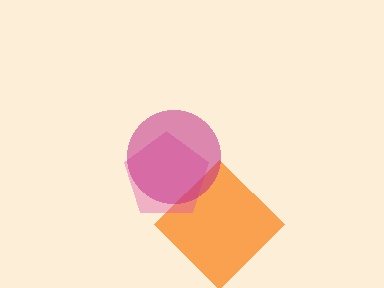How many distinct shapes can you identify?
There are 3 distinct shapes: an orange diamond, a pink pentagon, a magenta circle.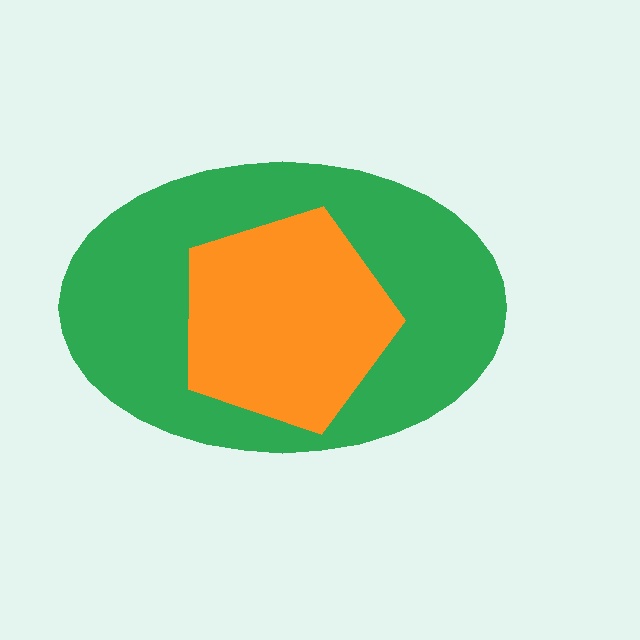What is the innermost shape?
The orange pentagon.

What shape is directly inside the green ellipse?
The orange pentagon.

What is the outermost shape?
The green ellipse.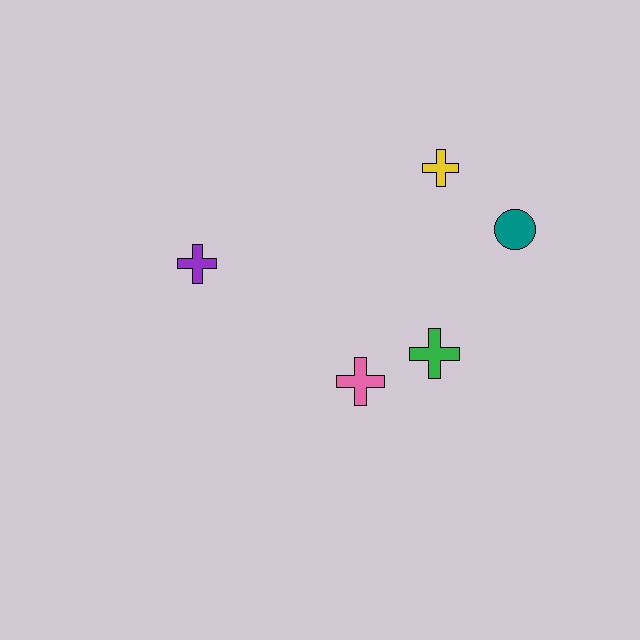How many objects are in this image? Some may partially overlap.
There are 5 objects.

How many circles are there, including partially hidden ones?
There is 1 circle.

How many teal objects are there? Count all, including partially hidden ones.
There is 1 teal object.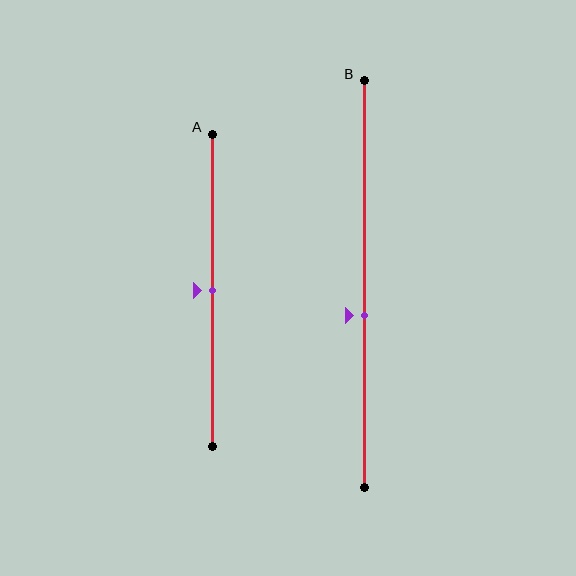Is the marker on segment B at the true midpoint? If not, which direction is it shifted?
No, the marker on segment B is shifted downward by about 8% of the segment length.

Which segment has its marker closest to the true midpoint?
Segment A has its marker closest to the true midpoint.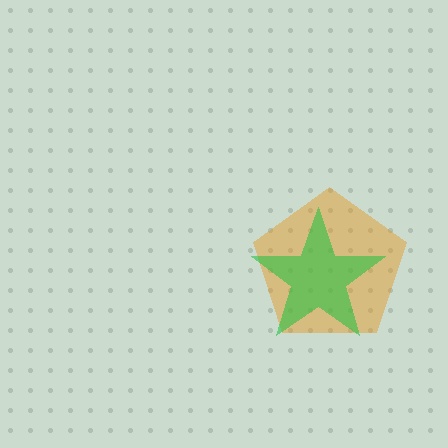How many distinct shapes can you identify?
There are 2 distinct shapes: an orange pentagon, a green star.